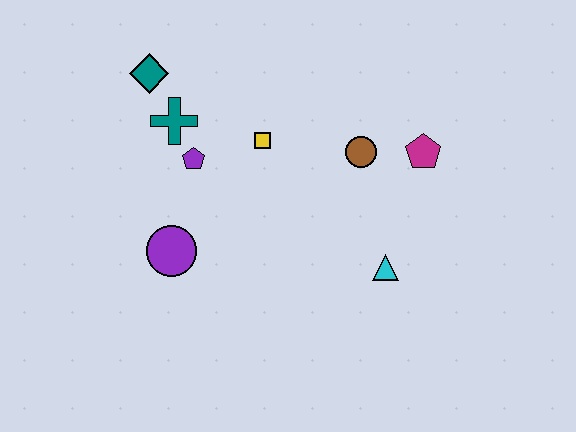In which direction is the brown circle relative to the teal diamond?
The brown circle is to the right of the teal diamond.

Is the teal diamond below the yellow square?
No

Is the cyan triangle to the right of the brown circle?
Yes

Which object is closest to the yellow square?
The purple pentagon is closest to the yellow square.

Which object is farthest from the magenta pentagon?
The teal diamond is farthest from the magenta pentagon.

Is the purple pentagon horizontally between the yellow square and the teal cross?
Yes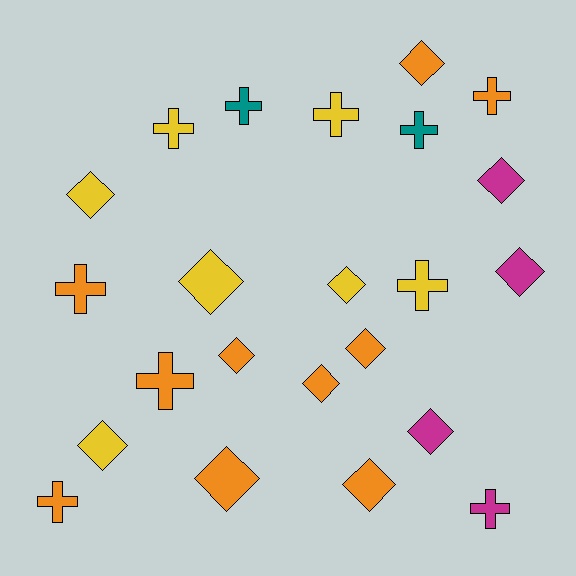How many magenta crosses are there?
There is 1 magenta cross.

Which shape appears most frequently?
Diamond, with 13 objects.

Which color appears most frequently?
Orange, with 10 objects.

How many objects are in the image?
There are 23 objects.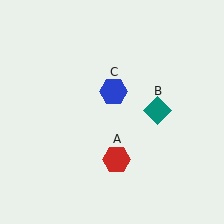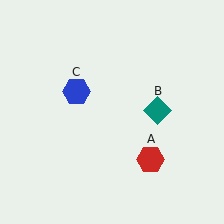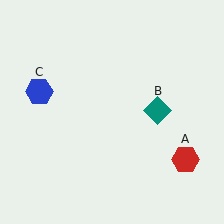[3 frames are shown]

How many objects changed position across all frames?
2 objects changed position: red hexagon (object A), blue hexagon (object C).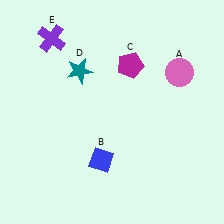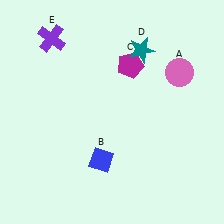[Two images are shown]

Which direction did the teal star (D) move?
The teal star (D) moved right.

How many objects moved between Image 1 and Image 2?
1 object moved between the two images.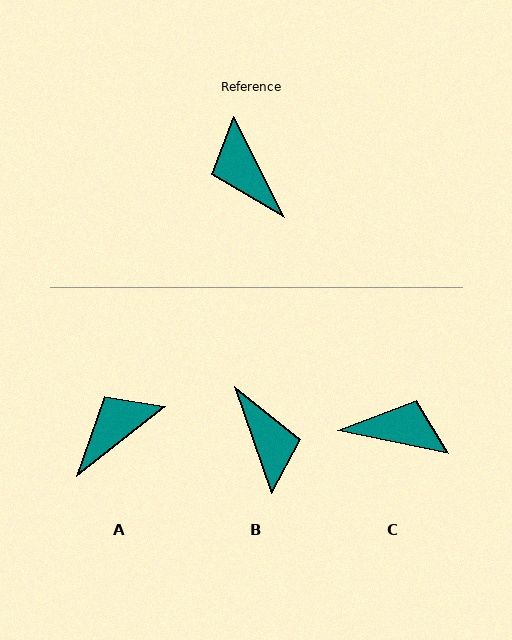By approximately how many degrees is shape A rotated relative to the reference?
Approximately 78 degrees clockwise.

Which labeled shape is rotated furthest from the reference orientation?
B, about 173 degrees away.